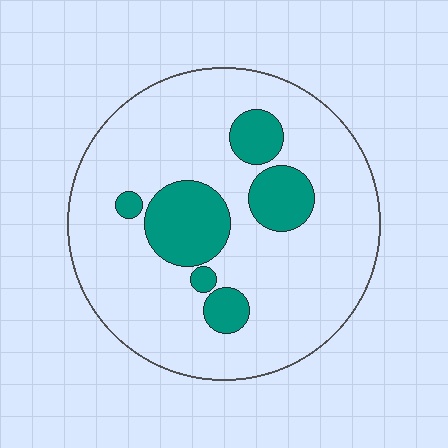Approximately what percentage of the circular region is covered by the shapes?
Approximately 20%.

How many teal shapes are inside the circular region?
6.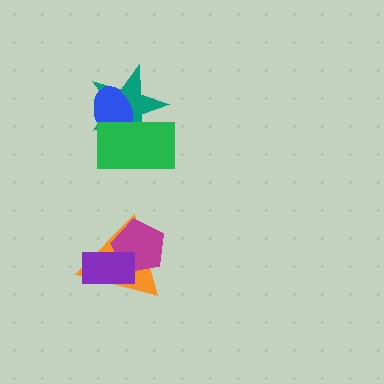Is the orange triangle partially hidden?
Yes, it is partially covered by another shape.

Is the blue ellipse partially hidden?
Yes, it is partially covered by another shape.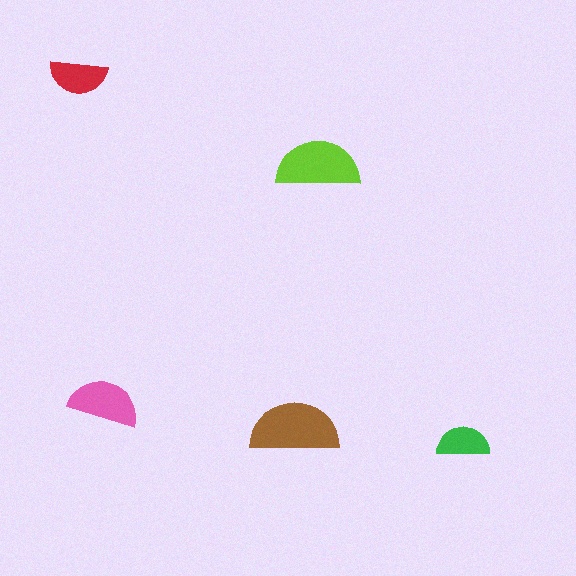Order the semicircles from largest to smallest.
the brown one, the lime one, the pink one, the red one, the green one.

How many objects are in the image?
There are 5 objects in the image.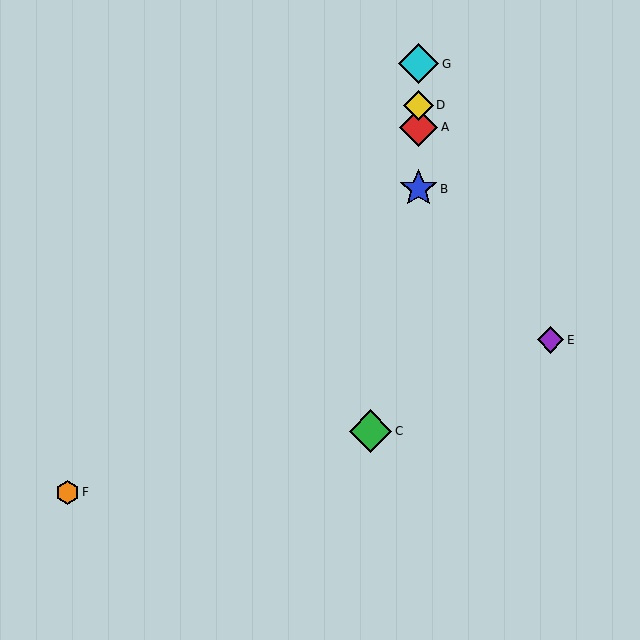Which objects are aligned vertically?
Objects A, B, D, G are aligned vertically.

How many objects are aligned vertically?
4 objects (A, B, D, G) are aligned vertically.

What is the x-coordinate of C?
Object C is at x≈370.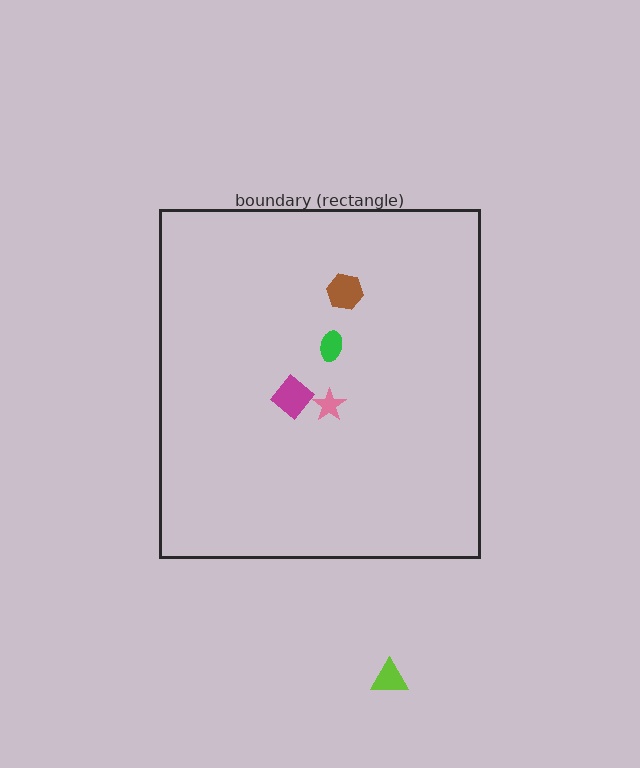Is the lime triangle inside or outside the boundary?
Outside.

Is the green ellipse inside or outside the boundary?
Inside.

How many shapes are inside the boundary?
4 inside, 1 outside.